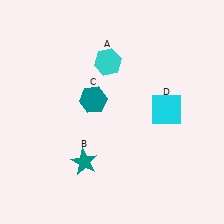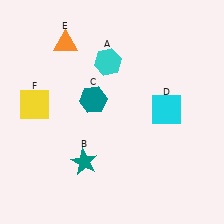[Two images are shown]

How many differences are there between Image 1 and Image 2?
There are 2 differences between the two images.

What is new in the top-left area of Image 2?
A yellow square (F) was added in the top-left area of Image 2.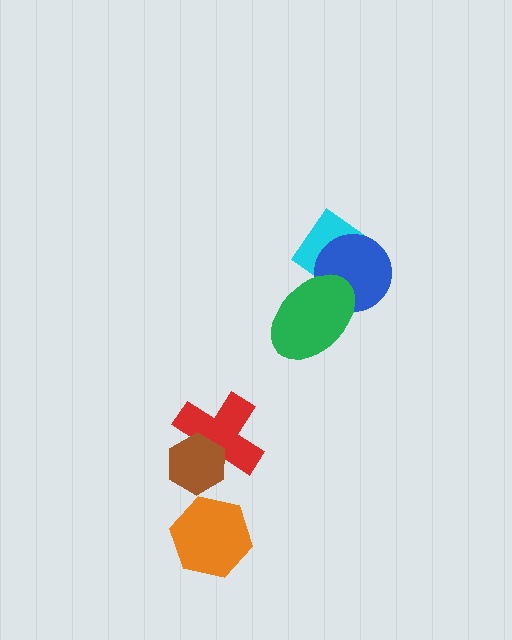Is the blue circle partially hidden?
Yes, it is partially covered by another shape.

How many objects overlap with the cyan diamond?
2 objects overlap with the cyan diamond.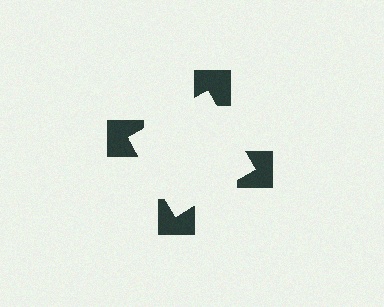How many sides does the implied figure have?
4 sides.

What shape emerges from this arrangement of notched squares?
An illusory square — its edges are inferred from the aligned wedge cuts in the notched squares, not physically drawn.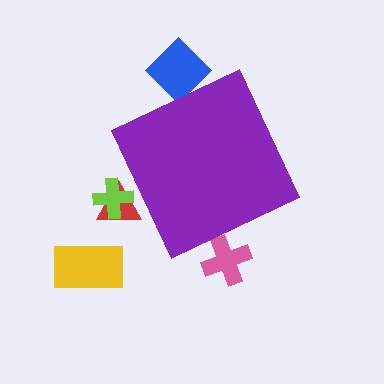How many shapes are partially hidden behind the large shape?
4 shapes are partially hidden.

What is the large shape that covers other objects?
A purple diamond.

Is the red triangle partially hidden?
Yes, the red triangle is partially hidden behind the purple diamond.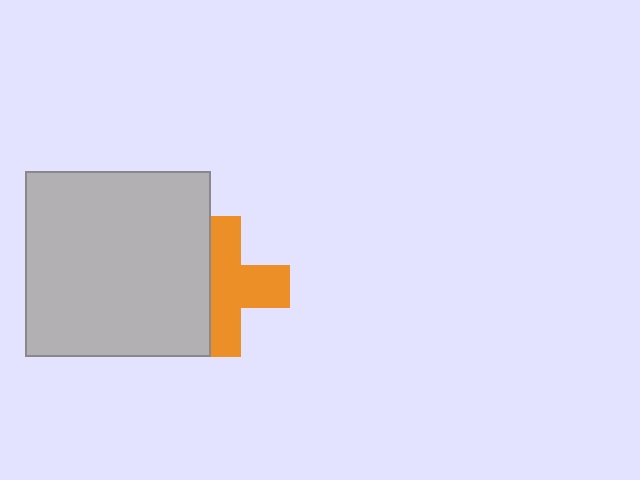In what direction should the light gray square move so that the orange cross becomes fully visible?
The light gray square should move left. That is the shortest direction to clear the overlap and leave the orange cross fully visible.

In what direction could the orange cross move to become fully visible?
The orange cross could move right. That would shift it out from behind the light gray square entirely.